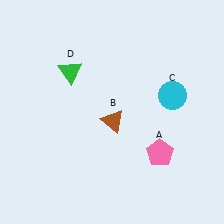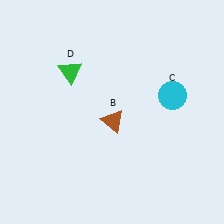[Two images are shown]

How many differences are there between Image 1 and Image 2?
There is 1 difference between the two images.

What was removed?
The pink pentagon (A) was removed in Image 2.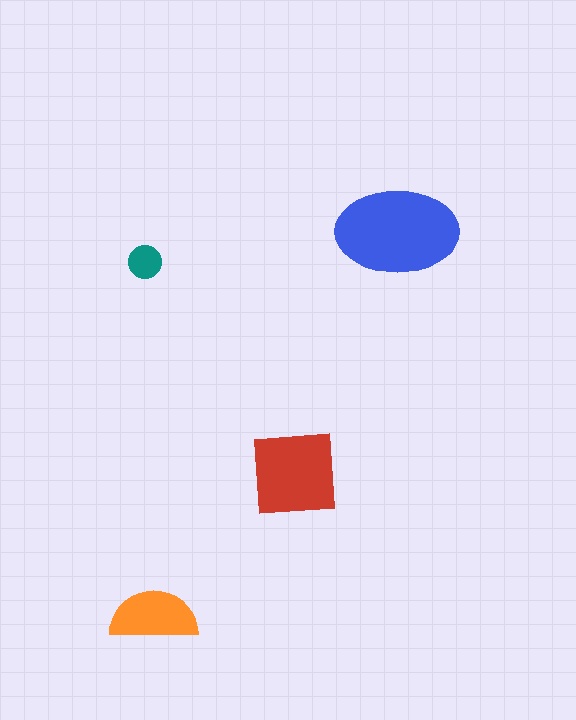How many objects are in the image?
There are 4 objects in the image.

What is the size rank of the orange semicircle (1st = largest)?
3rd.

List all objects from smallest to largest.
The teal circle, the orange semicircle, the red square, the blue ellipse.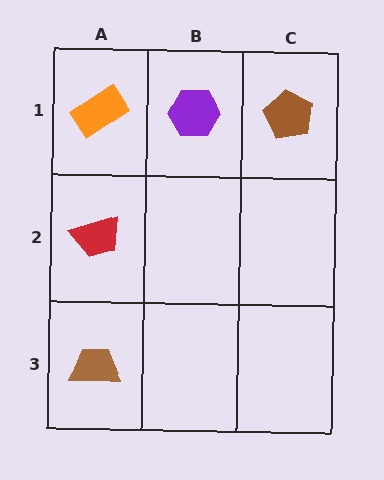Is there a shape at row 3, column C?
No, that cell is empty.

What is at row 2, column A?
A red trapezoid.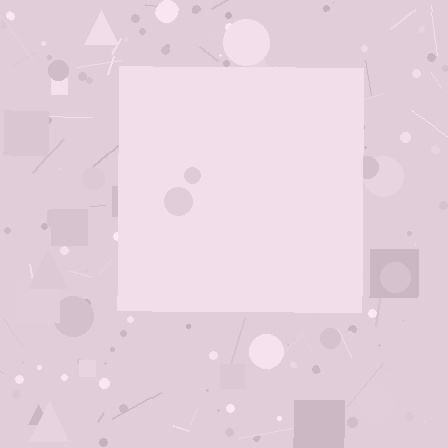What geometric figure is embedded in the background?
A square is embedded in the background.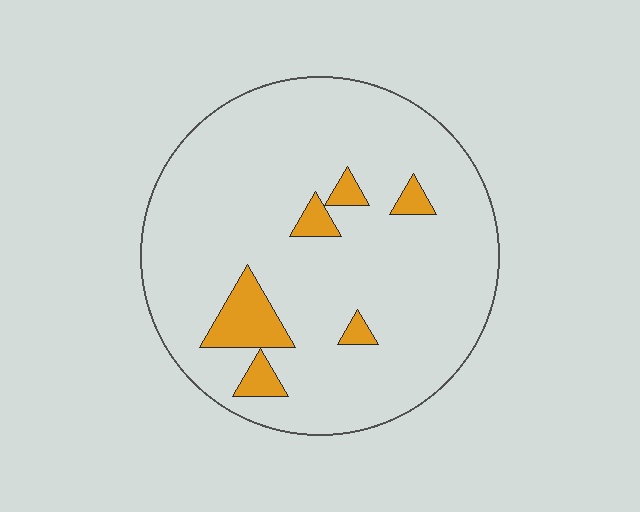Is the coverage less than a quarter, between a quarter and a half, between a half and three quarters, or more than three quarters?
Less than a quarter.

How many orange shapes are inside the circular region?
6.